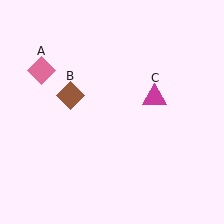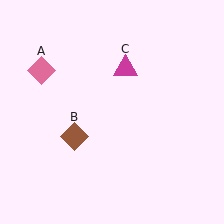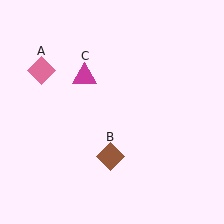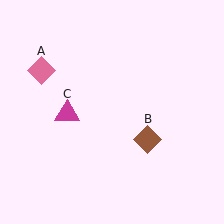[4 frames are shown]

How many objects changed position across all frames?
2 objects changed position: brown diamond (object B), magenta triangle (object C).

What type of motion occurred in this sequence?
The brown diamond (object B), magenta triangle (object C) rotated counterclockwise around the center of the scene.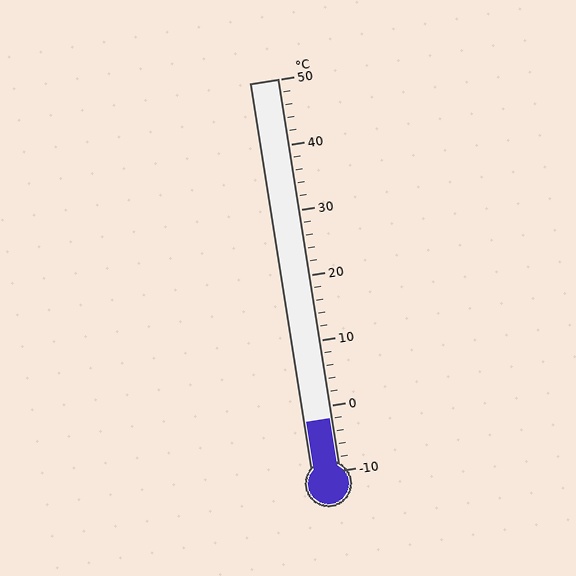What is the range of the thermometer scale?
The thermometer scale ranges from -10°C to 50°C.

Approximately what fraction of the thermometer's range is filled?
The thermometer is filled to approximately 15% of its range.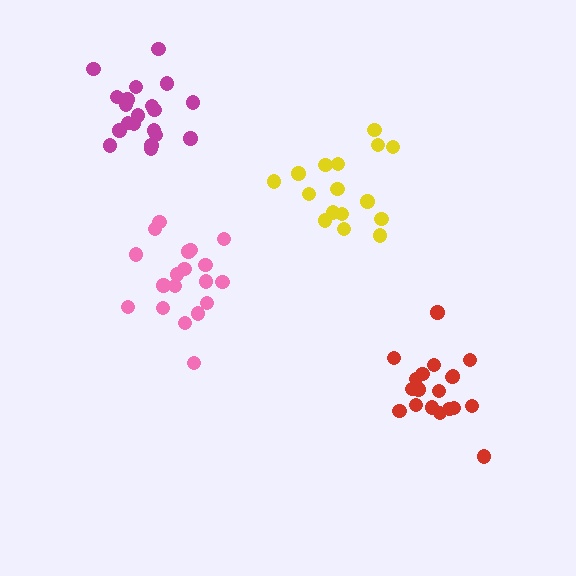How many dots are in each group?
Group 1: 16 dots, Group 2: 19 dots, Group 3: 20 dots, Group 4: 19 dots (74 total).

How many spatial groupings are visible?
There are 4 spatial groupings.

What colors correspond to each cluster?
The clusters are colored: yellow, pink, magenta, red.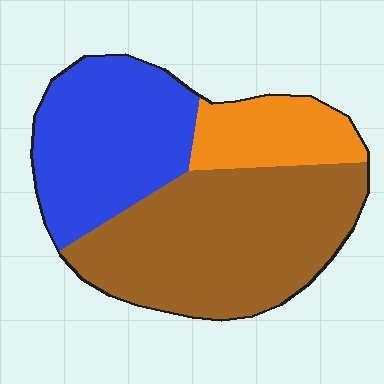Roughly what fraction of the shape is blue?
Blue takes up about one third (1/3) of the shape.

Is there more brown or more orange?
Brown.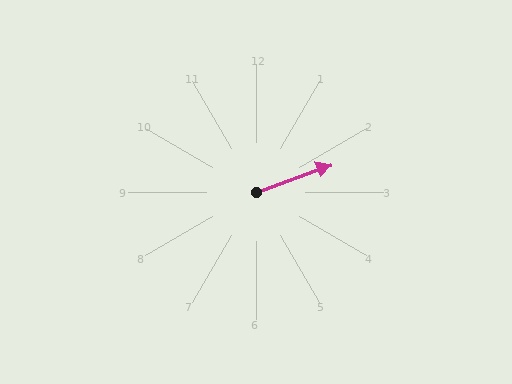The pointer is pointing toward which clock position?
Roughly 2 o'clock.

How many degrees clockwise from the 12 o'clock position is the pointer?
Approximately 70 degrees.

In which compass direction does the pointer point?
East.